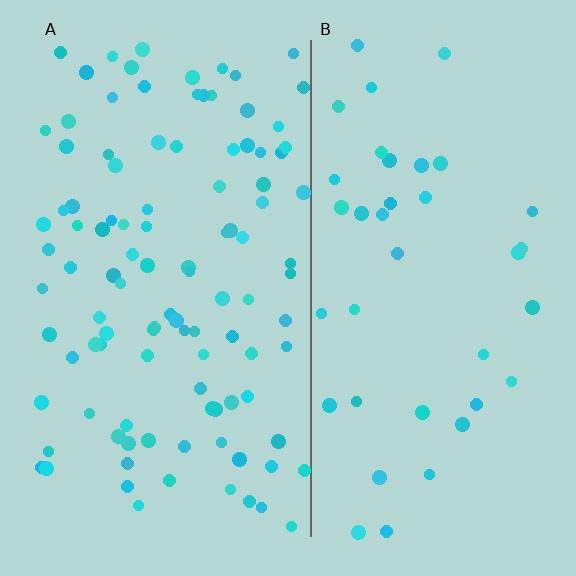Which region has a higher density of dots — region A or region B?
A (the left).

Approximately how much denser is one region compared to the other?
Approximately 2.7× — region A over region B.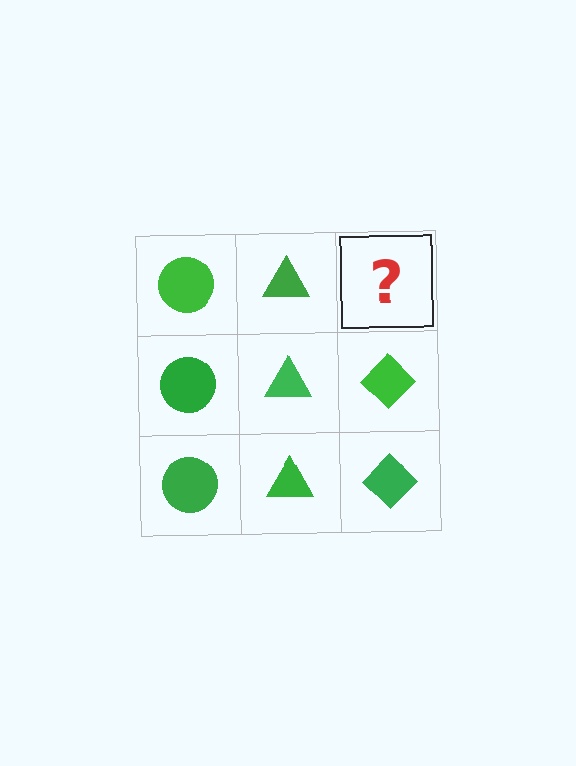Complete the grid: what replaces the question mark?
The question mark should be replaced with a green diamond.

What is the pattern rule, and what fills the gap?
The rule is that each column has a consistent shape. The gap should be filled with a green diamond.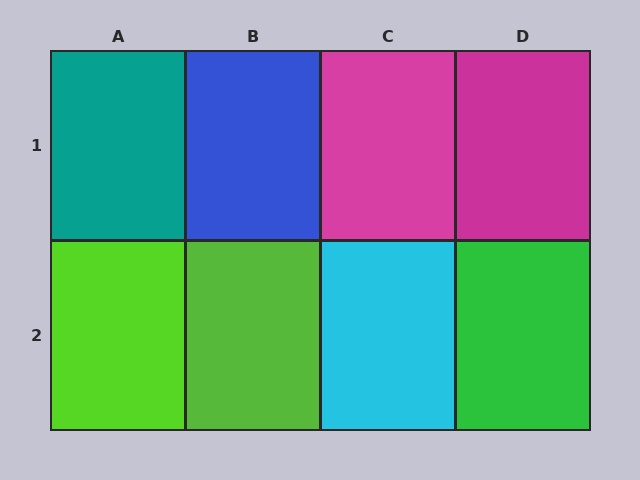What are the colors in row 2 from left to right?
Lime, lime, cyan, green.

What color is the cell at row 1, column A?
Teal.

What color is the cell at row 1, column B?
Blue.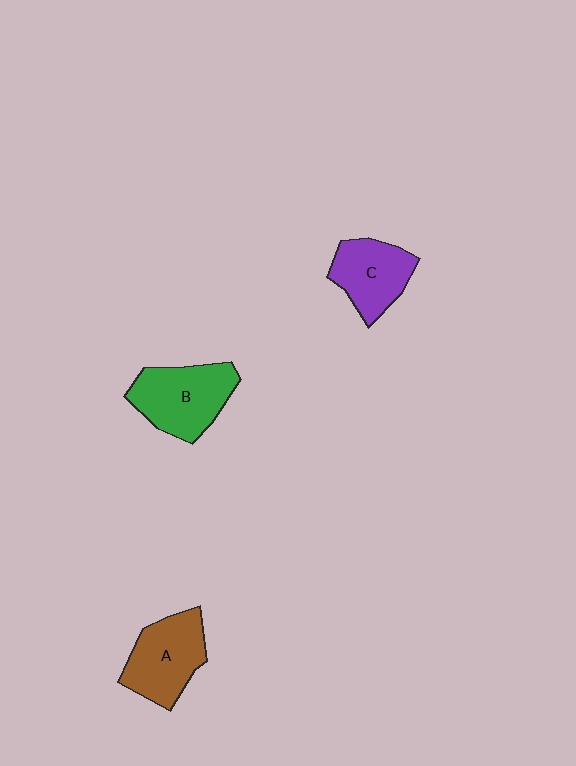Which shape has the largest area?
Shape B (green).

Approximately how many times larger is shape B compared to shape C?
Approximately 1.2 times.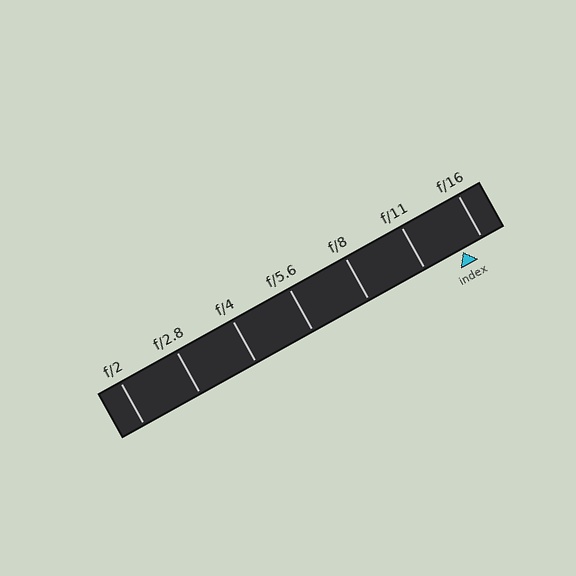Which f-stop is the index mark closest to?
The index mark is closest to f/16.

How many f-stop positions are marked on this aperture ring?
There are 7 f-stop positions marked.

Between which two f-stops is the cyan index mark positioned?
The index mark is between f/11 and f/16.